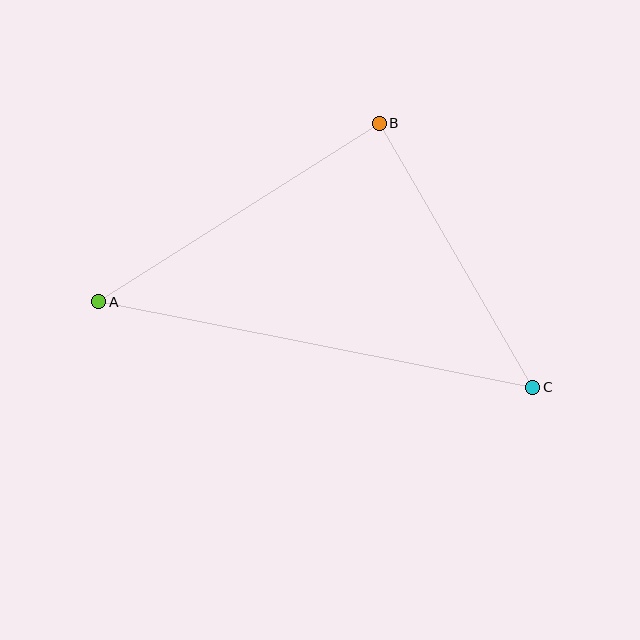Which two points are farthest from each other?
Points A and C are farthest from each other.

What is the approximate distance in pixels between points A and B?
The distance between A and B is approximately 332 pixels.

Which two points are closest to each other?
Points B and C are closest to each other.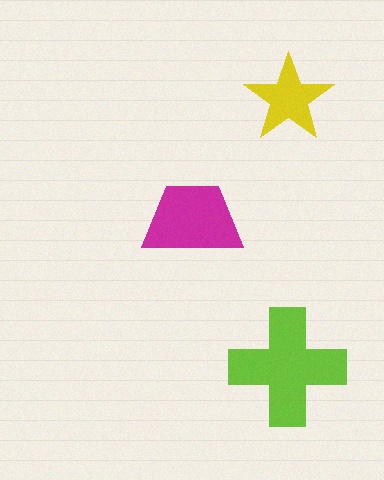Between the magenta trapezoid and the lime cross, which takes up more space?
The lime cross.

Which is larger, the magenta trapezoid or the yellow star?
The magenta trapezoid.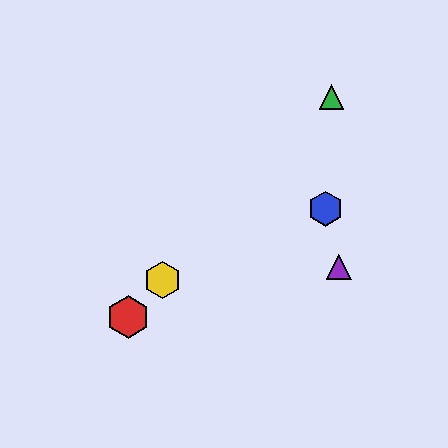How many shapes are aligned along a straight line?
3 shapes (the red hexagon, the green triangle, the yellow hexagon) are aligned along a straight line.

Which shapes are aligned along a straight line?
The red hexagon, the green triangle, the yellow hexagon are aligned along a straight line.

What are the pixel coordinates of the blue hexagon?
The blue hexagon is at (325, 209).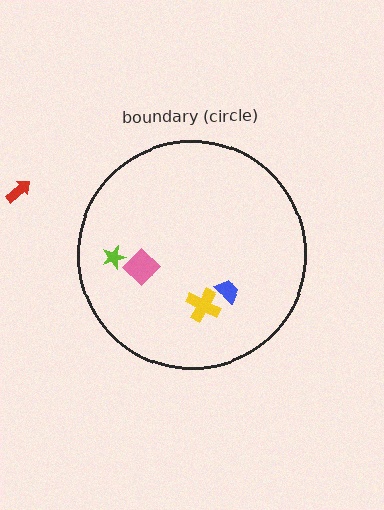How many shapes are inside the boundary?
4 inside, 1 outside.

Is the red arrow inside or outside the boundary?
Outside.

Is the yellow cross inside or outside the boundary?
Inside.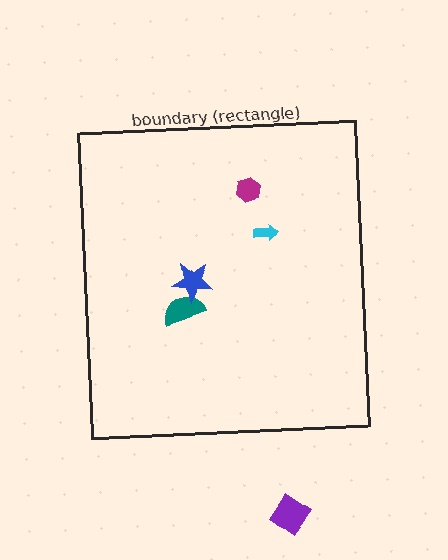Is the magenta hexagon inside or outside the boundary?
Inside.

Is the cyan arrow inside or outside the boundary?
Inside.